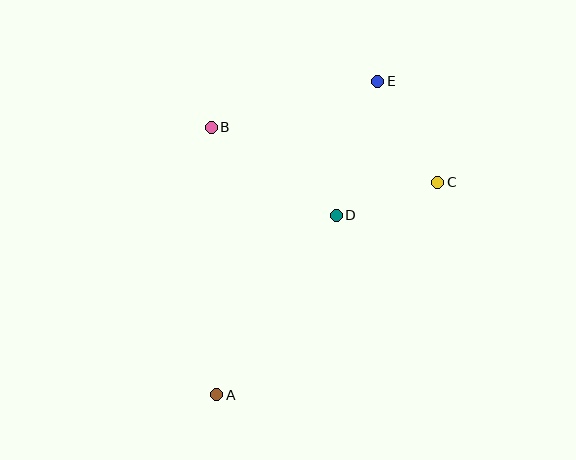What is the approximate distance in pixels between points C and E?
The distance between C and E is approximately 117 pixels.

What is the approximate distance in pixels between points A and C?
The distance between A and C is approximately 307 pixels.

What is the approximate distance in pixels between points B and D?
The distance between B and D is approximately 153 pixels.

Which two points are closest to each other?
Points C and D are closest to each other.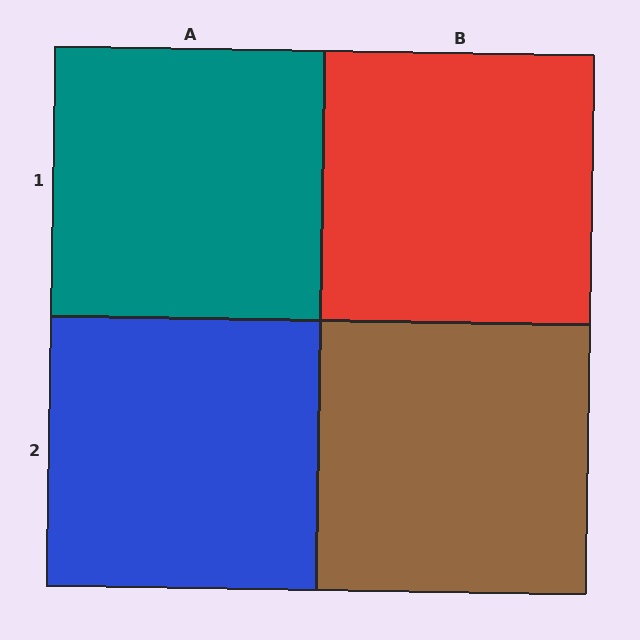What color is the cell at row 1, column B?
Red.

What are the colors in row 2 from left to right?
Blue, brown.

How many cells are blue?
1 cell is blue.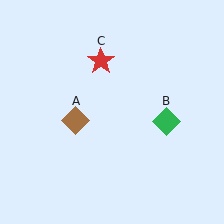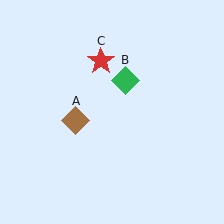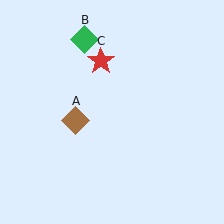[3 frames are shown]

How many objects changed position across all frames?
1 object changed position: green diamond (object B).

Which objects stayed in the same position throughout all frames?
Brown diamond (object A) and red star (object C) remained stationary.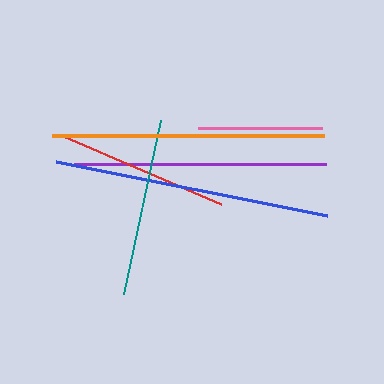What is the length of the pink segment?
The pink segment is approximately 124 pixels long.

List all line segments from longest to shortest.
From longest to shortest: blue, orange, purple, teal, red, pink.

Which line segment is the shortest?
The pink line is the shortest at approximately 124 pixels.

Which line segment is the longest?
The blue line is the longest at approximately 276 pixels.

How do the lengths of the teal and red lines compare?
The teal and red lines are approximately the same length.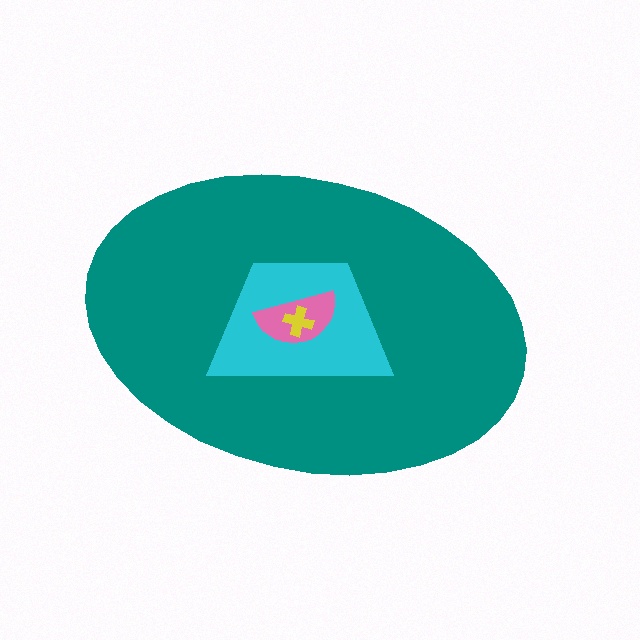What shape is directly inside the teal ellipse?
The cyan trapezoid.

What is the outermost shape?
The teal ellipse.